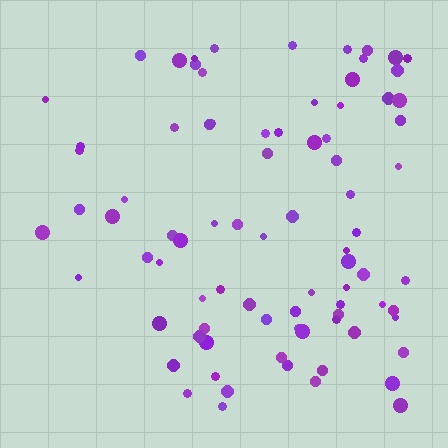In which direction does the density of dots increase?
From left to right, with the right side densest.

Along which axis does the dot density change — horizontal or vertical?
Horizontal.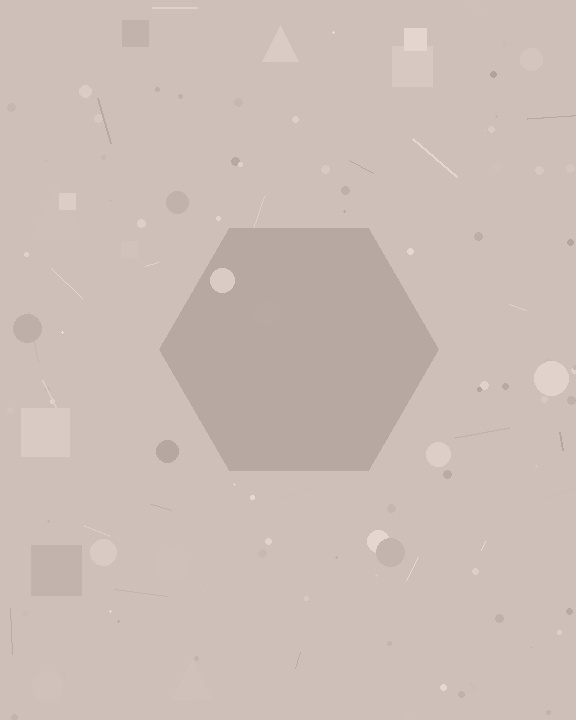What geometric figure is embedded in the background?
A hexagon is embedded in the background.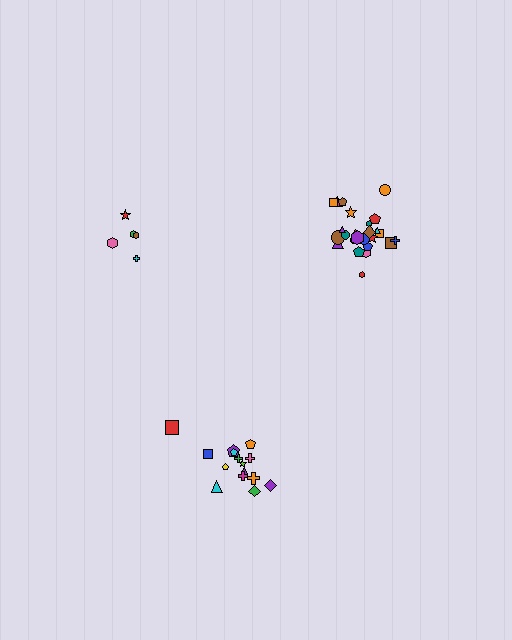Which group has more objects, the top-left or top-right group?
The top-right group.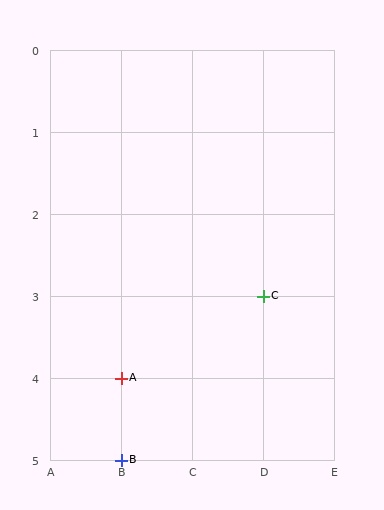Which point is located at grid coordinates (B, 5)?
Point B is at (B, 5).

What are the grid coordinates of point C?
Point C is at grid coordinates (D, 3).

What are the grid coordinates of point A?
Point A is at grid coordinates (B, 4).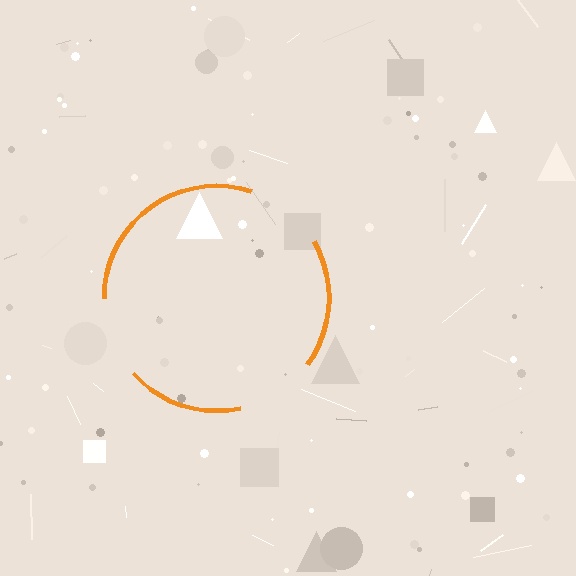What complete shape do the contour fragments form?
The contour fragments form a circle.